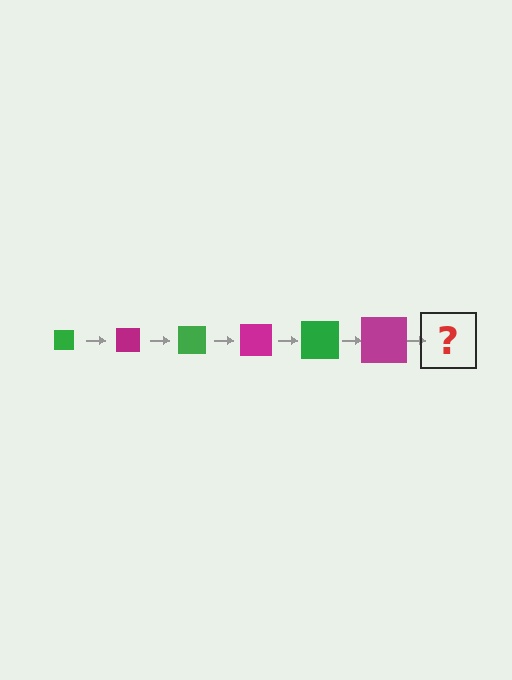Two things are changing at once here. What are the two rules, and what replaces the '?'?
The two rules are that the square grows larger each step and the color cycles through green and magenta. The '?' should be a green square, larger than the previous one.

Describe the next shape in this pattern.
It should be a green square, larger than the previous one.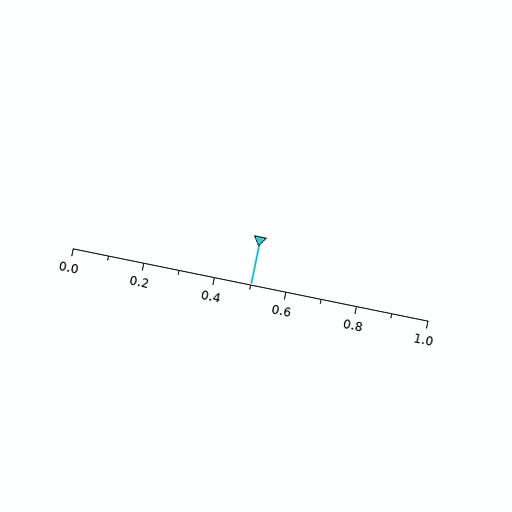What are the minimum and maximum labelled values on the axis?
The axis runs from 0.0 to 1.0.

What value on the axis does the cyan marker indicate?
The marker indicates approximately 0.5.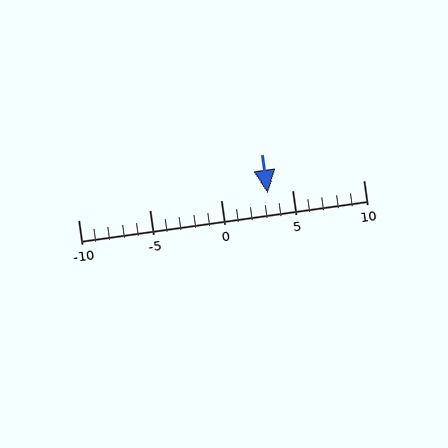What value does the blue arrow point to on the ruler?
The blue arrow points to approximately 3.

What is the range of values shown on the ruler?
The ruler shows values from -10 to 10.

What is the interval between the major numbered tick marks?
The major tick marks are spaced 5 units apart.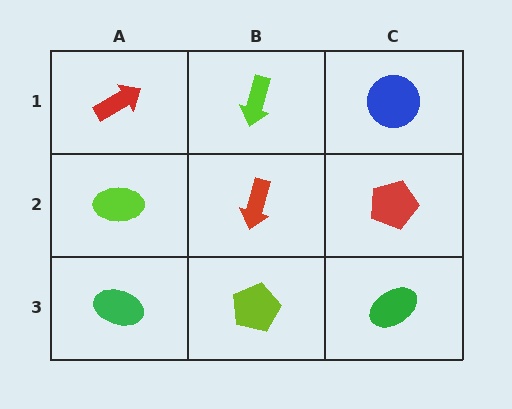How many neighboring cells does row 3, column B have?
3.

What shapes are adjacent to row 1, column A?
A lime ellipse (row 2, column A), a lime arrow (row 1, column B).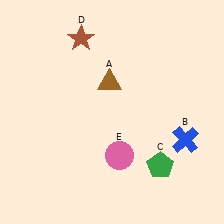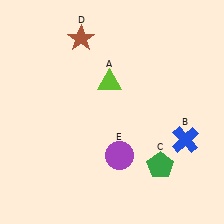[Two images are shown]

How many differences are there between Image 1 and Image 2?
There are 2 differences between the two images.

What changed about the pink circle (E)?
In Image 1, E is pink. In Image 2, it changed to purple.